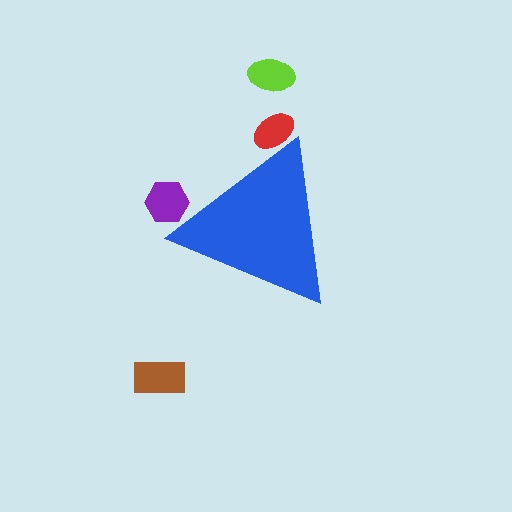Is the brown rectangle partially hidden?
No, the brown rectangle is fully visible.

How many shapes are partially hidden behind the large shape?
2 shapes are partially hidden.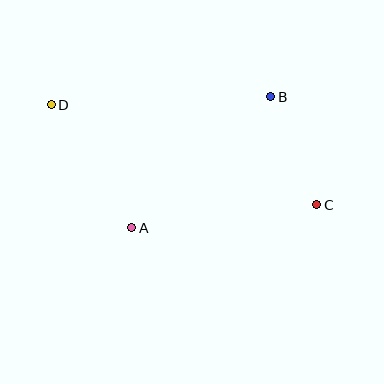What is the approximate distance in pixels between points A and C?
The distance between A and C is approximately 186 pixels.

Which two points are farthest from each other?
Points C and D are farthest from each other.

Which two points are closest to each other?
Points B and C are closest to each other.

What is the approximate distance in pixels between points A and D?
The distance between A and D is approximately 147 pixels.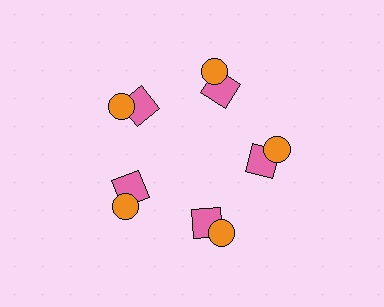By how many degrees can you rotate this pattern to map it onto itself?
The pattern maps onto itself every 72 degrees of rotation.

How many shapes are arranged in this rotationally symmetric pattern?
There are 10 shapes, arranged in 5 groups of 2.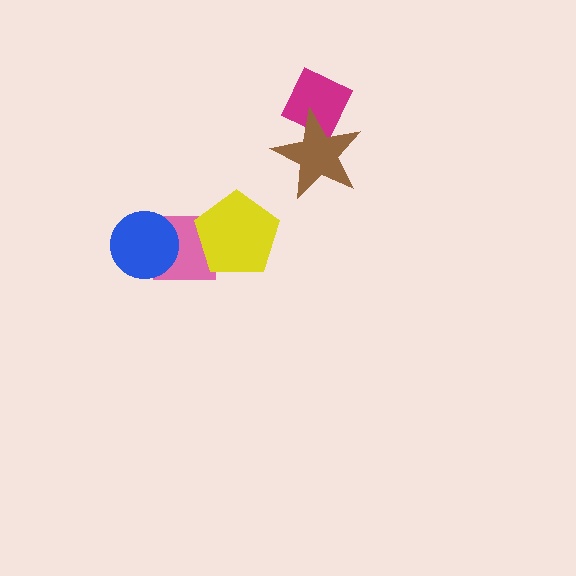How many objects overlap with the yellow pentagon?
1 object overlaps with the yellow pentagon.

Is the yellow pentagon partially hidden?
No, no other shape covers it.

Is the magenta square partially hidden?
Yes, it is partially covered by another shape.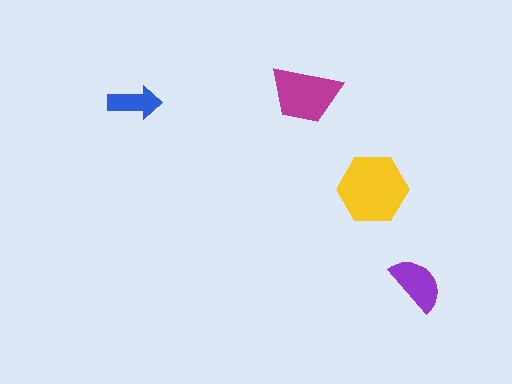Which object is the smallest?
The blue arrow.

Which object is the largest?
The yellow hexagon.